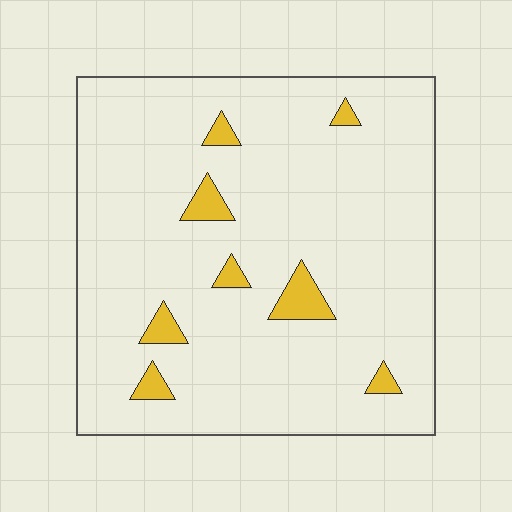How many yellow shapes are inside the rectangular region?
8.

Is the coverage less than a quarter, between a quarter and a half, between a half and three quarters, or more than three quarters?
Less than a quarter.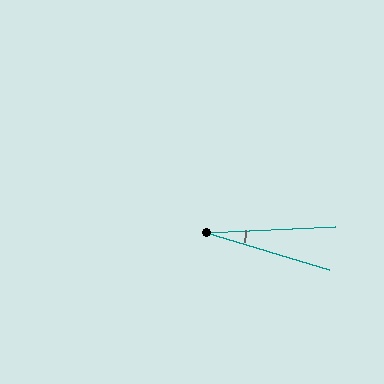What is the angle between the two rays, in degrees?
Approximately 19 degrees.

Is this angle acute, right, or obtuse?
It is acute.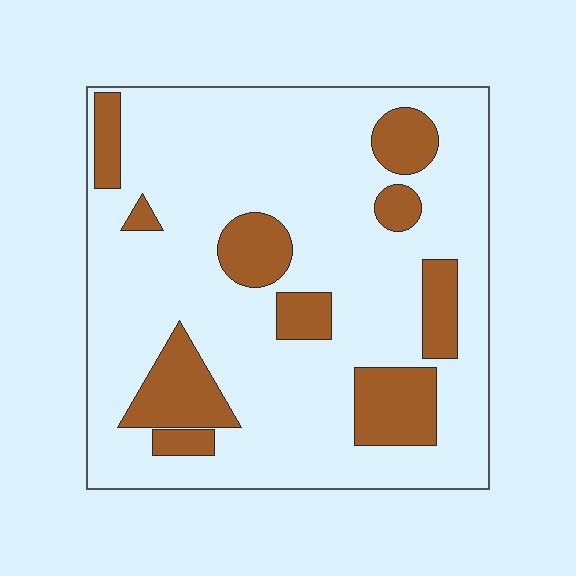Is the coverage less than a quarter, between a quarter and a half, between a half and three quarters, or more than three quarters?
Less than a quarter.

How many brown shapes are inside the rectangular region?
10.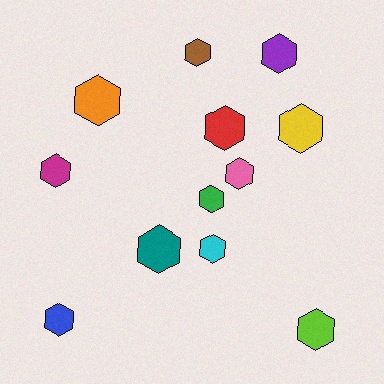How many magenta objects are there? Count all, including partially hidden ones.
There is 1 magenta object.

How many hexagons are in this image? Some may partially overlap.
There are 12 hexagons.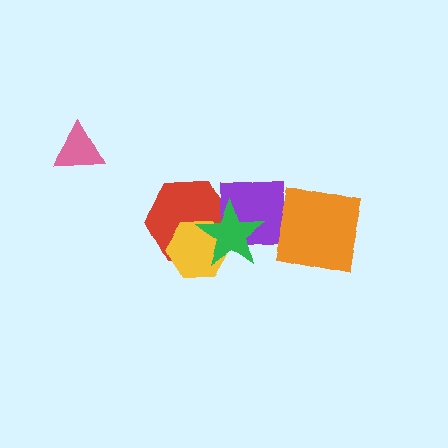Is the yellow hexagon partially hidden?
Yes, it is partially covered by another shape.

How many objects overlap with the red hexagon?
3 objects overlap with the red hexagon.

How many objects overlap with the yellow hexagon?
2 objects overlap with the yellow hexagon.